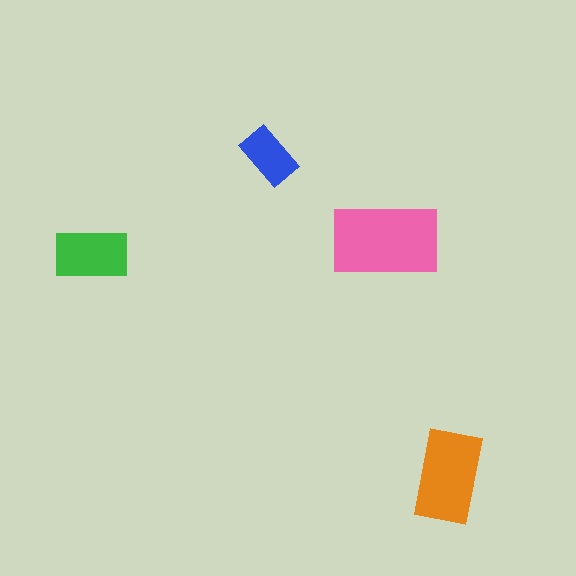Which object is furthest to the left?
The green rectangle is leftmost.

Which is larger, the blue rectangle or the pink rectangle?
The pink one.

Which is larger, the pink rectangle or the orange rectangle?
The pink one.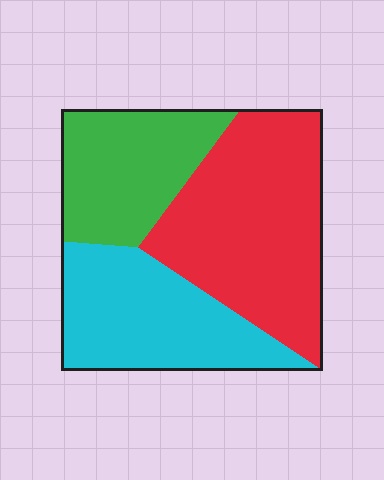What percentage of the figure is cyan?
Cyan covers around 30% of the figure.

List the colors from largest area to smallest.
From largest to smallest: red, cyan, green.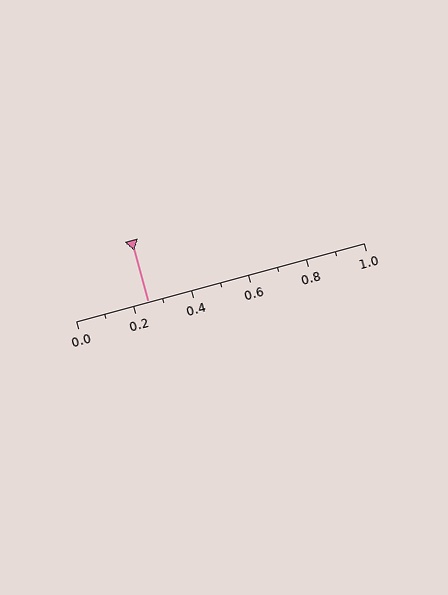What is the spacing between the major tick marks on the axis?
The major ticks are spaced 0.2 apart.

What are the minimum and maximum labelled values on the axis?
The axis runs from 0.0 to 1.0.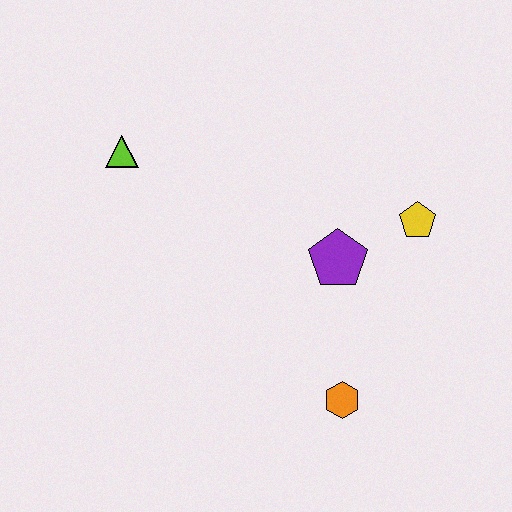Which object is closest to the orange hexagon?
The purple pentagon is closest to the orange hexagon.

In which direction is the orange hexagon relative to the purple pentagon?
The orange hexagon is below the purple pentagon.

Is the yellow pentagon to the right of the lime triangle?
Yes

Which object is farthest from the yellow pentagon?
The lime triangle is farthest from the yellow pentagon.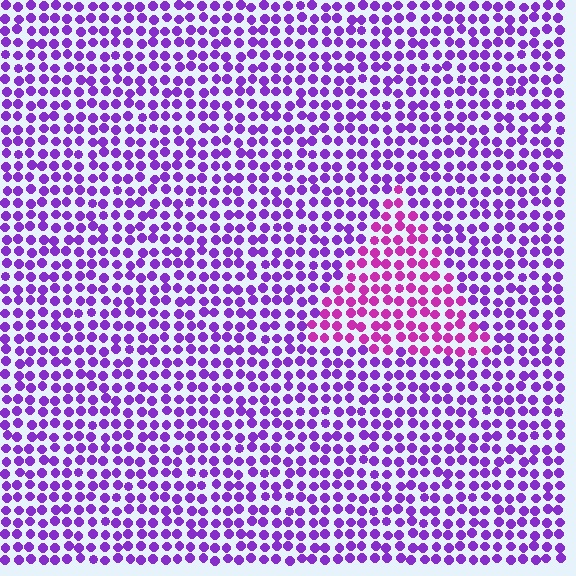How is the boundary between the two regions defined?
The boundary is defined purely by a slight shift in hue (about 35 degrees). Spacing, size, and orientation are identical on both sides.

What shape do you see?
I see a triangle.